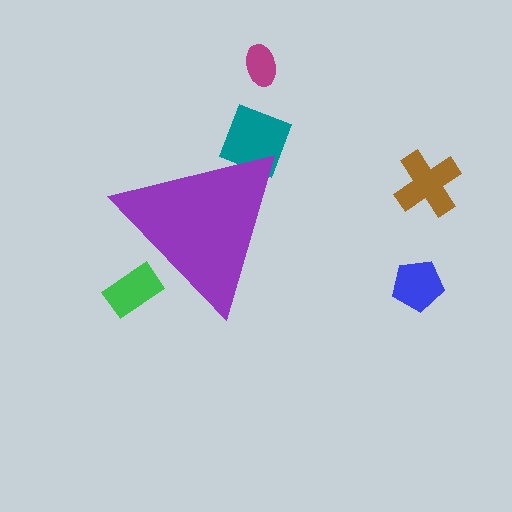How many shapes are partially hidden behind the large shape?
2 shapes are partially hidden.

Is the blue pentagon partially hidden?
No, the blue pentagon is fully visible.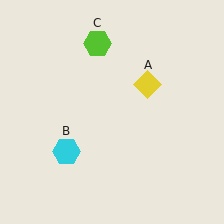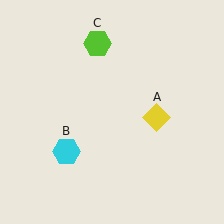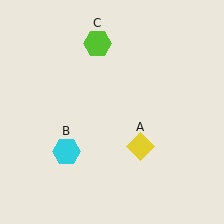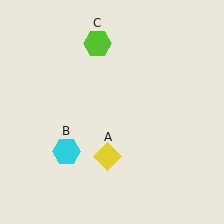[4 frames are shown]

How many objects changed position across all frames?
1 object changed position: yellow diamond (object A).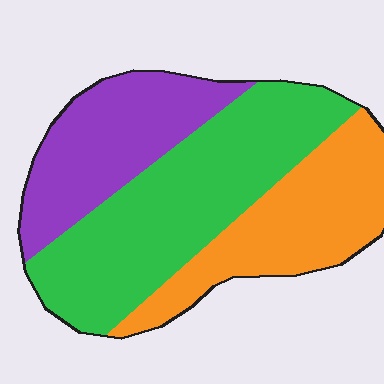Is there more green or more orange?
Green.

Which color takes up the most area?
Green, at roughly 45%.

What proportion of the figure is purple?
Purple covers roughly 25% of the figure.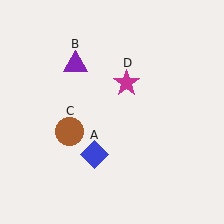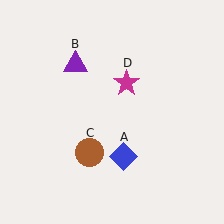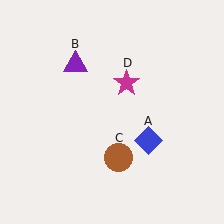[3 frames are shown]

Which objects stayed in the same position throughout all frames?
Purple triangle (object B) and magenta star (object D) remained stationary.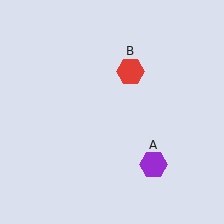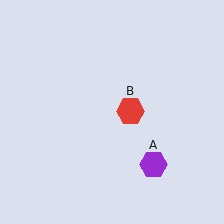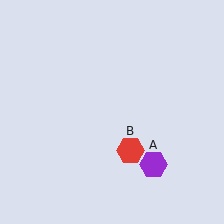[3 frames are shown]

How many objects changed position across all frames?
1 object changed position: red hexagon (object B).